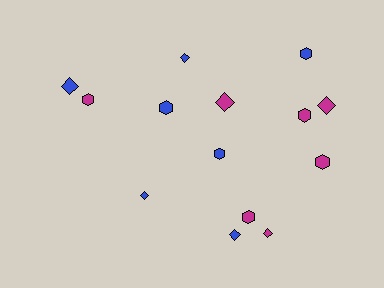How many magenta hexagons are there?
There are 4 magenta hexagons.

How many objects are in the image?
There are 14 objects.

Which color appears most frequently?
Magenta, with 7 objects.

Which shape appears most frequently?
Hexagon, with 7 objects.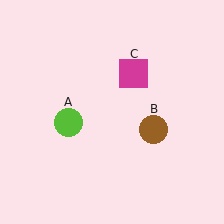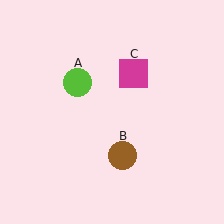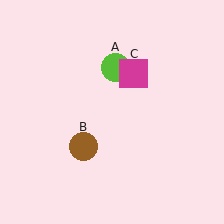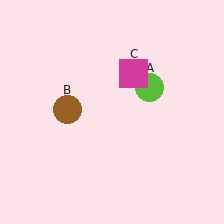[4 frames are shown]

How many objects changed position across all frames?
2 objects changed position: lime circle (object A), brown circle (object B).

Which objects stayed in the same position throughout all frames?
Magenta square (object C) remained stationary.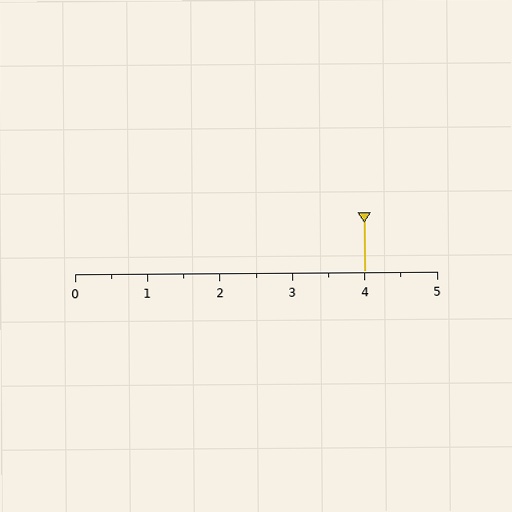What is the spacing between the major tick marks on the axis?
The major ticks are spaced 1 apart.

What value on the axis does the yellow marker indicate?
The marker indicates approximately 4.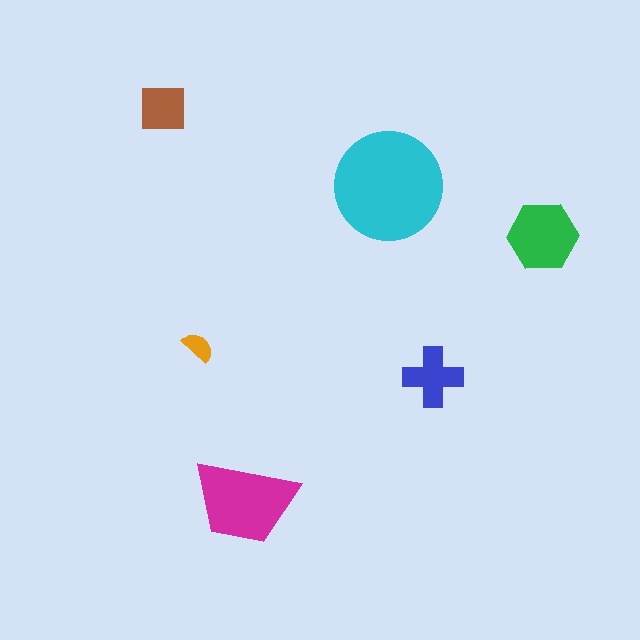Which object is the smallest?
The orange semicircle.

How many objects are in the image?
There are 6 objects in the image.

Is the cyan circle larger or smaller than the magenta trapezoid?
Larger.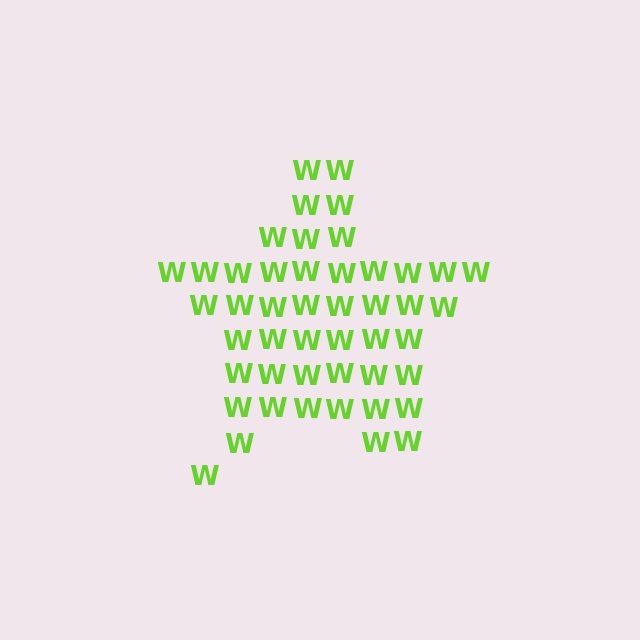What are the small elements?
The small elements are letter W's.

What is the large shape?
The large shape is a star.